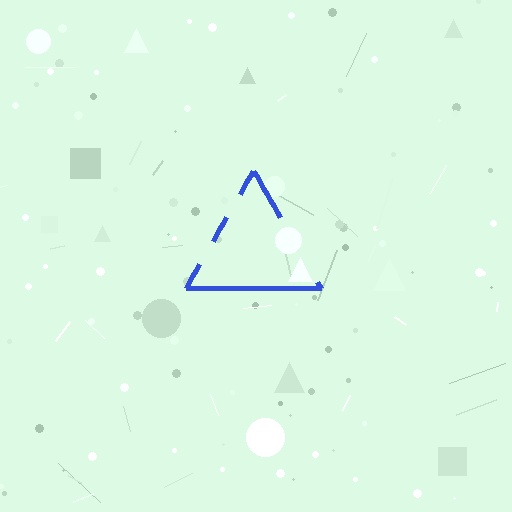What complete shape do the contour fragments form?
The contour fragments form a triangle.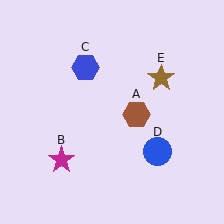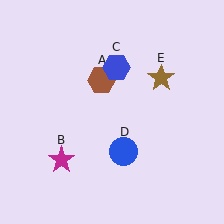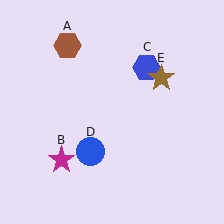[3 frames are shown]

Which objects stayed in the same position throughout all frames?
Magenta star (object B) and brown star (object E) remained stationary.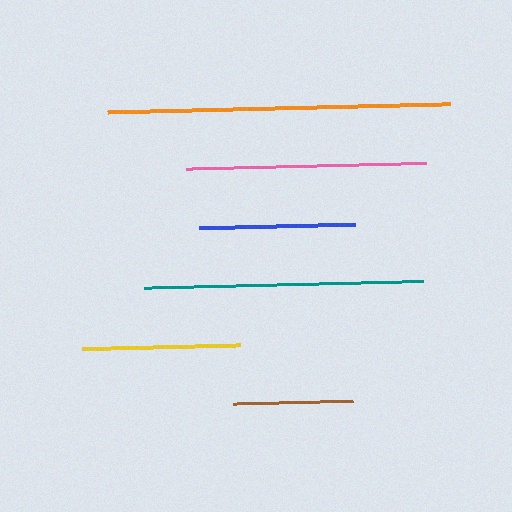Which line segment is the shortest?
The brown line is the shortest at approximately 120 pixels.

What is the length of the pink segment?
The pink segment is approximately 240 pixels long.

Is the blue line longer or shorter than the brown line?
The blue line is longer than the brown line.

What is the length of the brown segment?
The brown segment is approximately 120 pixels long.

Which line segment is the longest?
The orange line is the longest at approximately 342 pixels.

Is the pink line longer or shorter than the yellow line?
The pink line is longer than the yellow line.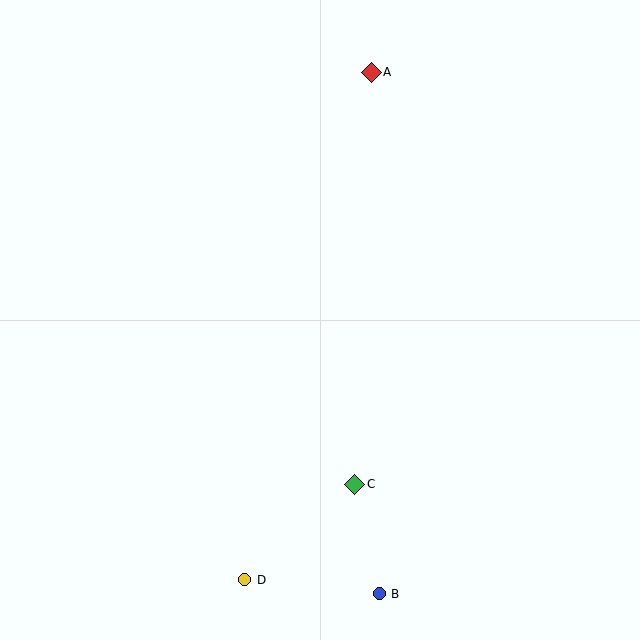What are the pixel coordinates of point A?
Point A is at (371, 73).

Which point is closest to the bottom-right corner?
Point B is closest to the bottom-right corner.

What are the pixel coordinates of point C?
Point C is at (355, 484).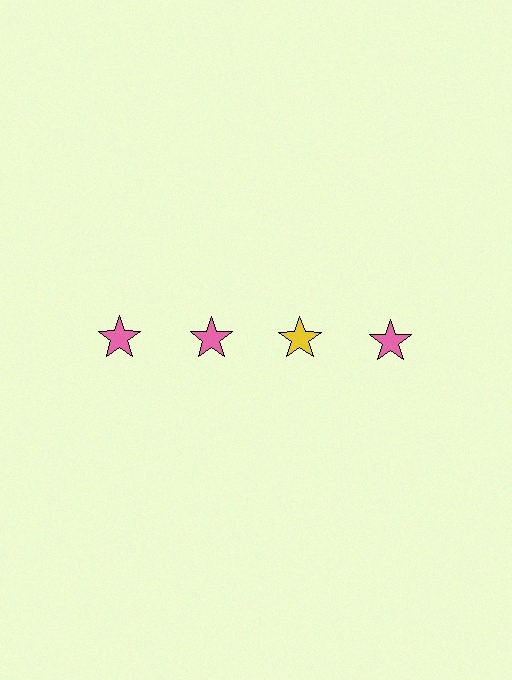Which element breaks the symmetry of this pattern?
The yellow star in the top row, center column breaks the symmetry. All other shapes are pink stars.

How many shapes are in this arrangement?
There are 4 shapes arranged in a grid pattern.